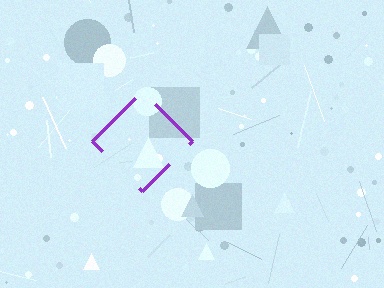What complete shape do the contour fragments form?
The contour fragments form a diamond.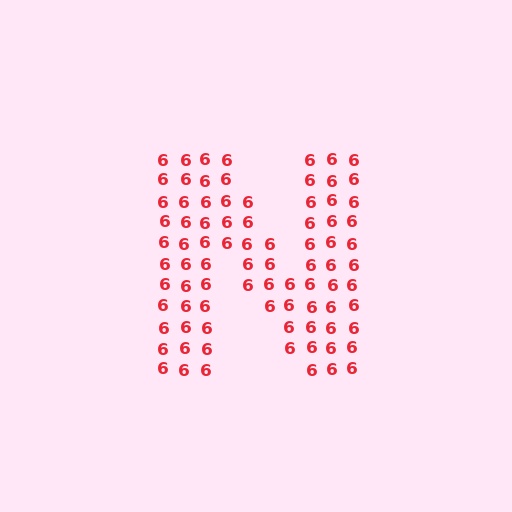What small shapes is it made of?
It is made of small digit 6's.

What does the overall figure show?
The overall figure shows the letter N.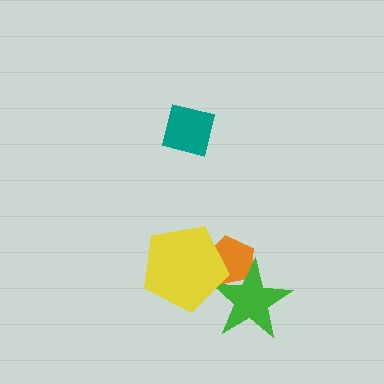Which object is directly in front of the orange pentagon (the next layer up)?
The green star is directly in front of the orange pentagon.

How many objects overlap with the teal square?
0 objects overlap with the teal square.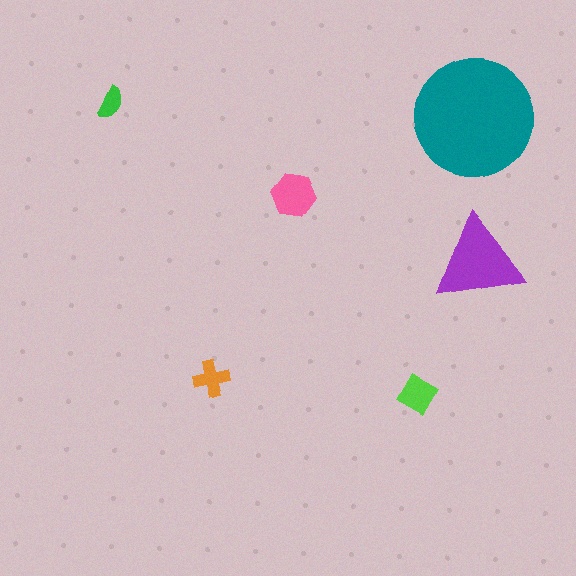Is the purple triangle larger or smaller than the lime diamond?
Larger.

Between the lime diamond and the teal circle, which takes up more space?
The teal circle.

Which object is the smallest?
The green semicircle.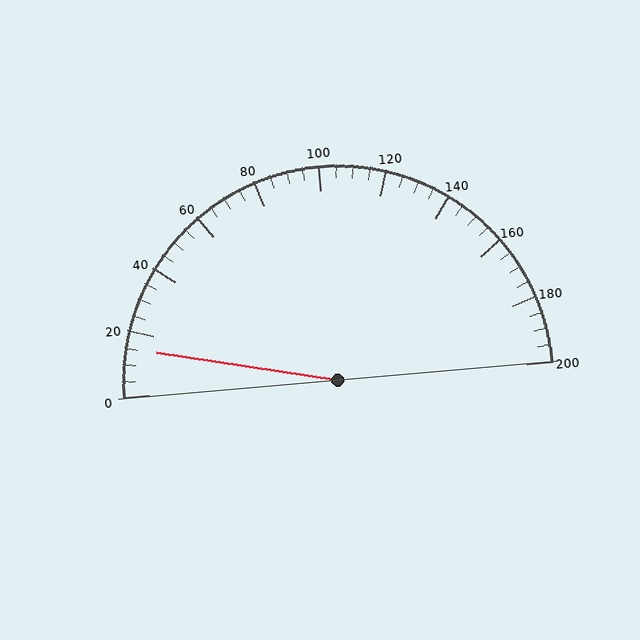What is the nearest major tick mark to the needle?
The nearest major tick mark is 20.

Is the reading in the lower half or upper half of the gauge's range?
The reading is in the lower half of the range (0 to 200).